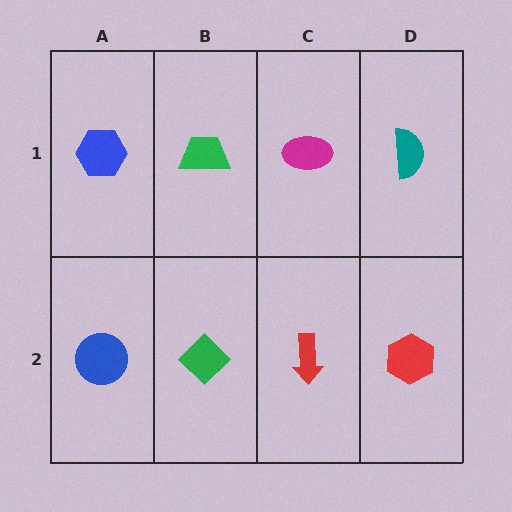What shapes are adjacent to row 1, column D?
A red hexagon (row 2, column D), a magenta ellipse (row 1, column C).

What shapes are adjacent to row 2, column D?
A teal semicircle (row 1, column D), a red arrow (row 2, column C).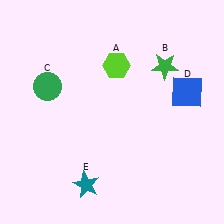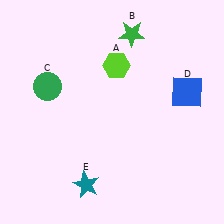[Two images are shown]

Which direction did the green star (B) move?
The green star (B) moved left.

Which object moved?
The green star (B) moved left.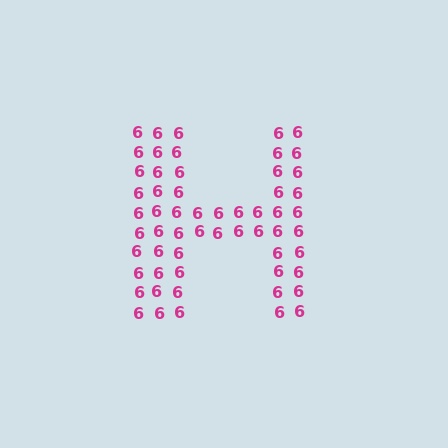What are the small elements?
The small elements are digit 6's.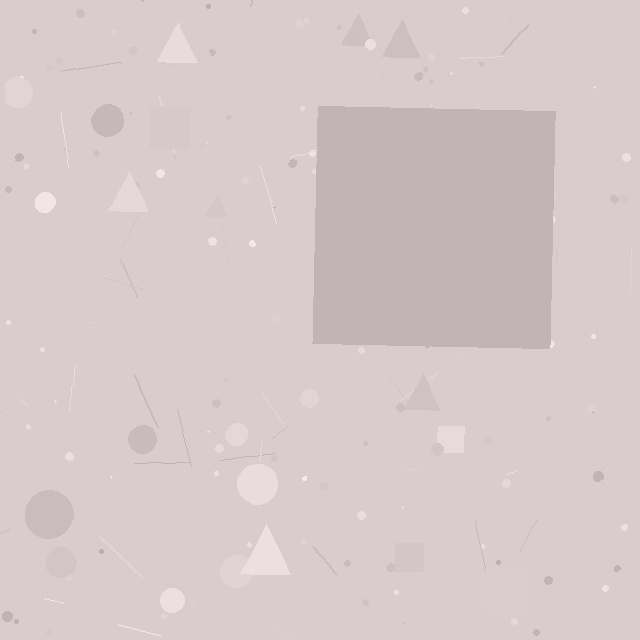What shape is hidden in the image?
A square is hidden in the image.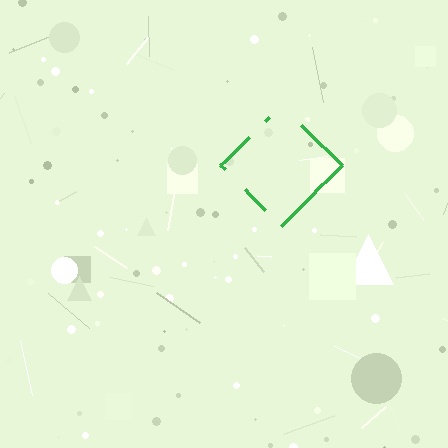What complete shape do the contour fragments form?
The contour fragments form a diamond.